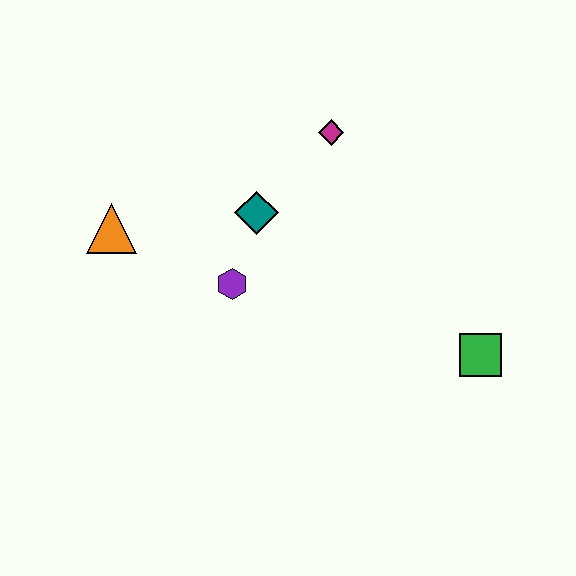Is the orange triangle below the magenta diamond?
Yes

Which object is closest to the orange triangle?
The purple hexagon is closest to the orange triangle.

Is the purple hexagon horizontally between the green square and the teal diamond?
No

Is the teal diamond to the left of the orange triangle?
No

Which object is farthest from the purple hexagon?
The green square is farthest from the purple hexagon.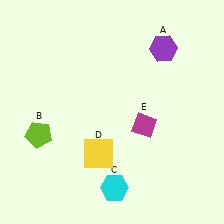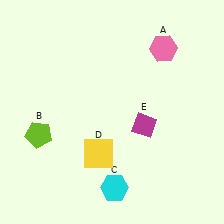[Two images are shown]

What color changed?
The hexagon (A) changed from purple in Image 1 to pink in Image 2.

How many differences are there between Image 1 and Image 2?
There is 1 difference between the two images.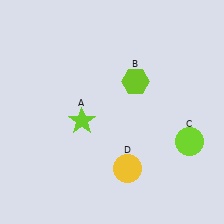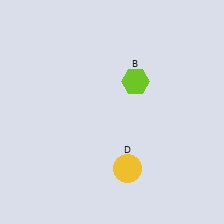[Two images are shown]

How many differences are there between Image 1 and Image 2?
There are 2 differences between the two images.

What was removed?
The lime circle (C), the lime star (A) were removed in Image 2.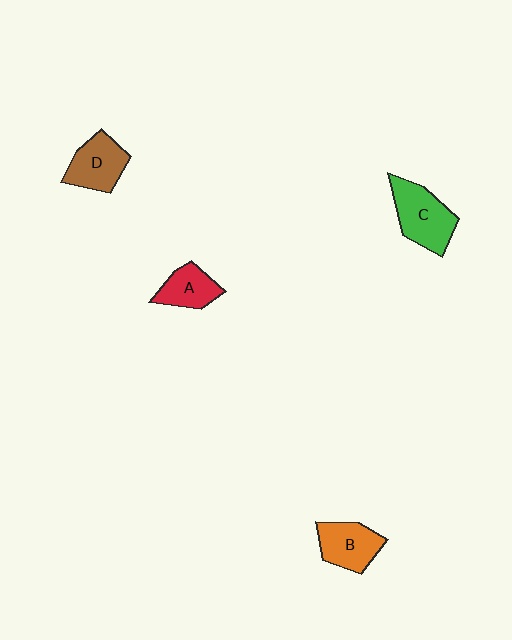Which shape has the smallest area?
Shape A (red).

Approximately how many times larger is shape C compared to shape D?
Approximately 1.2 times.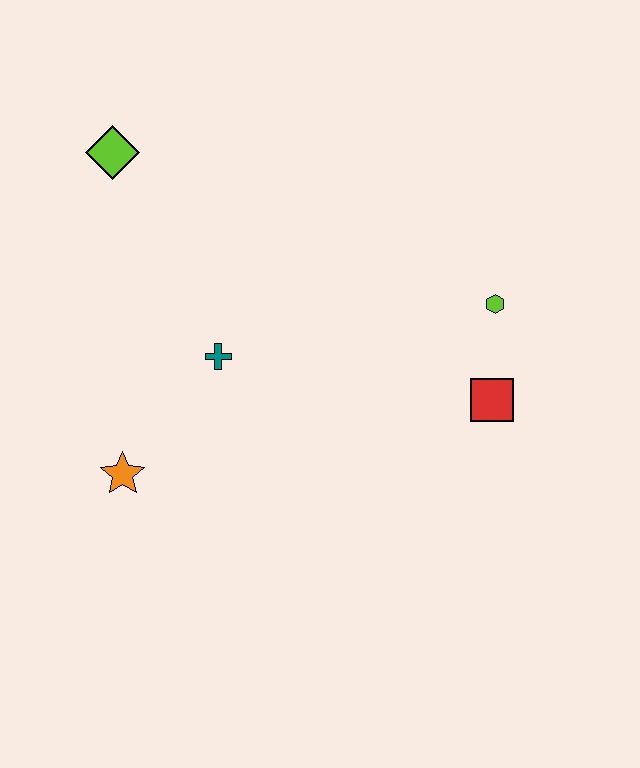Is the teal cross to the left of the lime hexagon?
Yes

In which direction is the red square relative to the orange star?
The red square is to the right of the orange star.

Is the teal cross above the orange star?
Yes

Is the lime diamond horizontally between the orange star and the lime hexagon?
No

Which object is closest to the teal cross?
The orange star is closest to the teal cross.